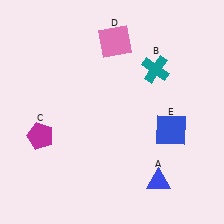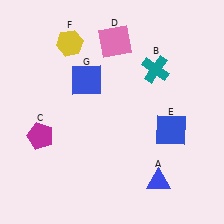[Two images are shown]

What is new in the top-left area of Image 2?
A blue square (G) was added in the top-left area of Image 2.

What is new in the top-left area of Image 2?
A yellow hexagon (F) was added in the top-left area of Image 2.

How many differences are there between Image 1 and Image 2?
There are 2 differences between the two images.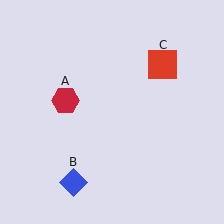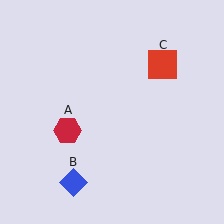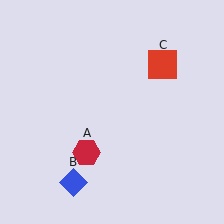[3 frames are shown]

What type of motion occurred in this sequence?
The red hexagon (object A) rotated counterclockwise around the center of the scene.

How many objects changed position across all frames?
1 object changed position: red hexagon (object A).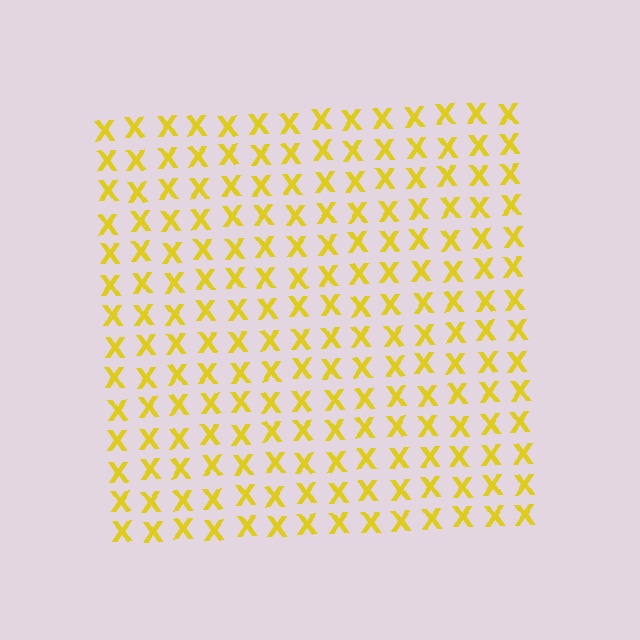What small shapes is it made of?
It is made of small letter X's.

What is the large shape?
The large shape is a square.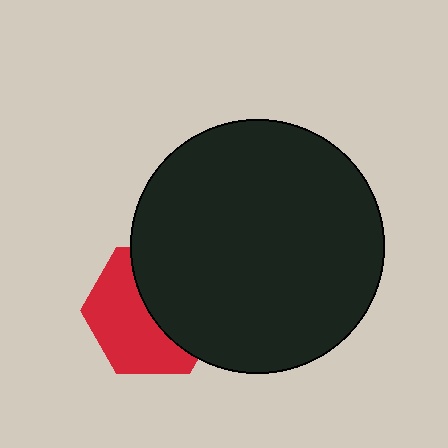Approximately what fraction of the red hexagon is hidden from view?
Roughly 49% of the red hexagon is hidden behind the black circle.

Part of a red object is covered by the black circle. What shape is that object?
It is a hexagon.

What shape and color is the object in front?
The object in front is a black circle.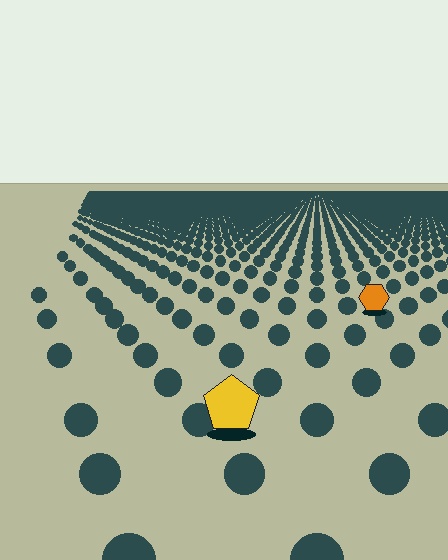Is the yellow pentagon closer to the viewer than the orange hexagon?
Yes. The yellow pentagon is closer — you can tell from the texture gradient: the ground texture is coarser near it.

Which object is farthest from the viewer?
The orange hexagon is farthest from the viewer. It appears smaller and the ground texture around it is denser.